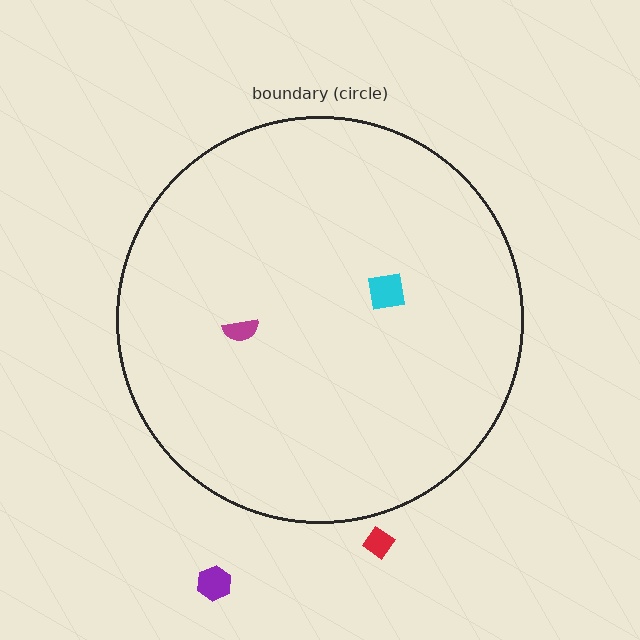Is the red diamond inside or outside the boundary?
Outside.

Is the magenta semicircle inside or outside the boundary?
Inside.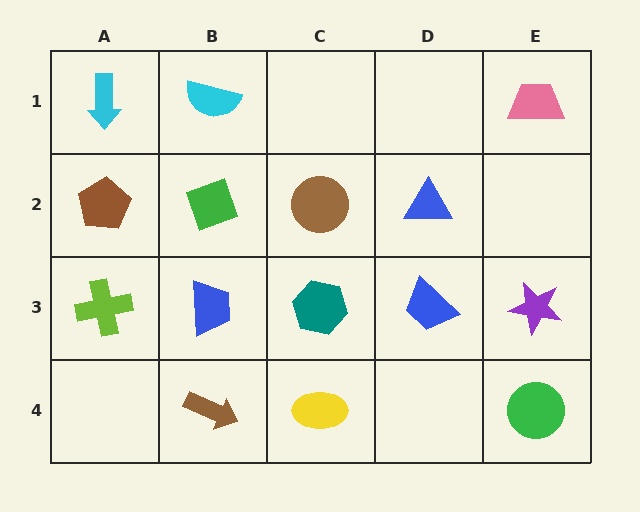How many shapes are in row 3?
5 shapes.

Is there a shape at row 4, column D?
No, that cell is empty.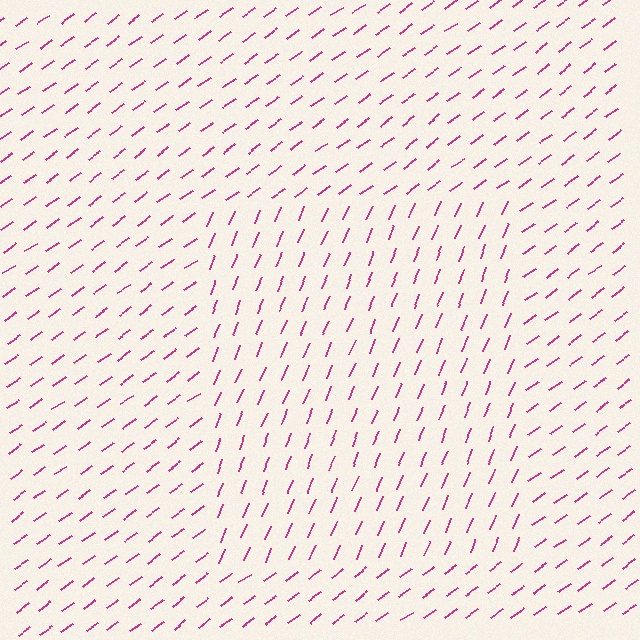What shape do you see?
I see a rectangle.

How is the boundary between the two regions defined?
The boundary is defined purely by a change in line orientation (approximately 32 degrees difference). All lines are the same color and thickness.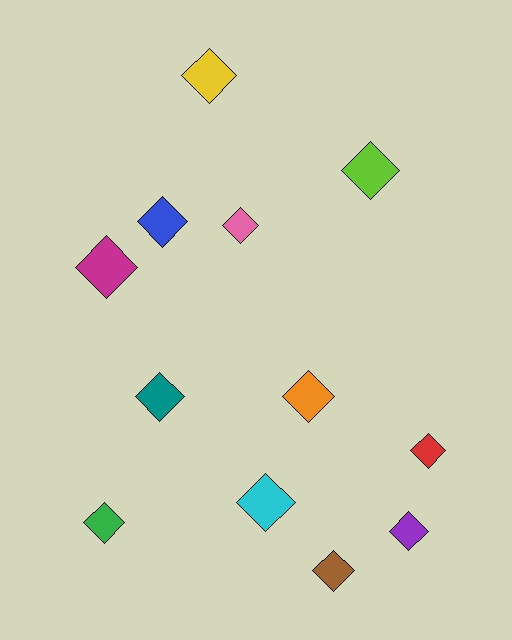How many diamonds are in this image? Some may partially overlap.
There are 12 diamonds.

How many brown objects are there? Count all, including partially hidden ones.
There is 1 brown object.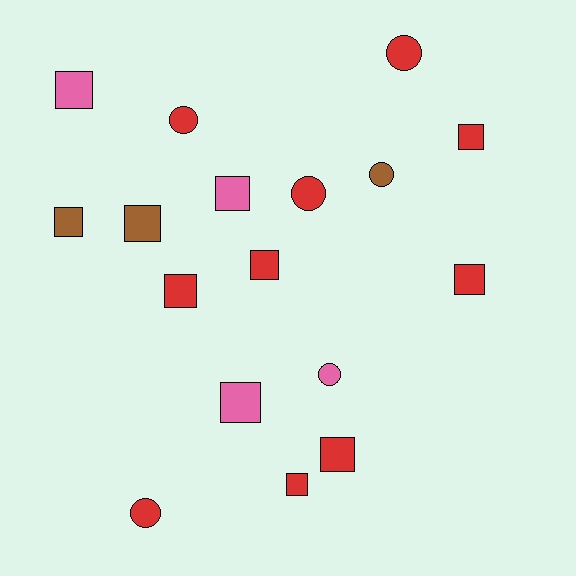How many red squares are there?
There are 6 red squares.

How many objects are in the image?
There are 17 objects.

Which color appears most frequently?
Red, with 10 objects.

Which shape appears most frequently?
Square, with 11 objects.